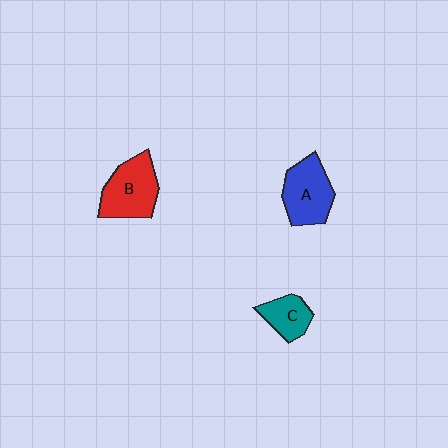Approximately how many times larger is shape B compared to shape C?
Approximately 1.7 times.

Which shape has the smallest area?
Shape C (teal).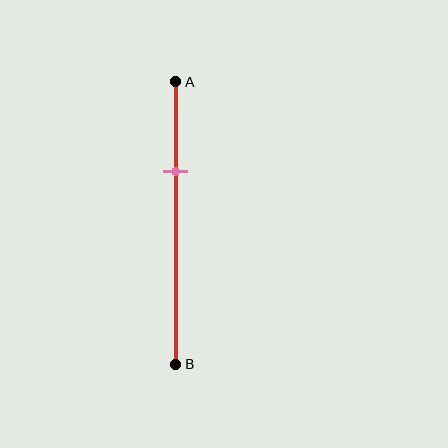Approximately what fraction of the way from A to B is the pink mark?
The pink mark is approximately 30% of the way from A to B.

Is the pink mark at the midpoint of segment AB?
No, the mark is at about 30% from A, not at the 50% midpoint.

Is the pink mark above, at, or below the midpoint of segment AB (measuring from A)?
The pink mark is above the midpoint of segment AB.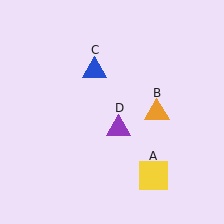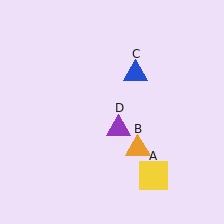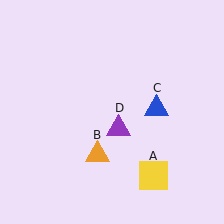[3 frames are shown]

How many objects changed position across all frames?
2 objects changed position: orange triangle (object B), blue triangle (object C).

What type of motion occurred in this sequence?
The orange triangle (object B), blue triangle (object C) rotated clockwise around the center of the scene.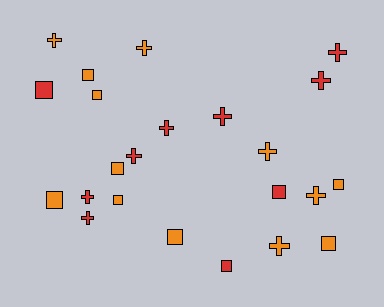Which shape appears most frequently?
Cross, with 12 objects.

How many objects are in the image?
There are 23 objects.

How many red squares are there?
There are 3 red squares.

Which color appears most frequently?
Orange, with 13 objects.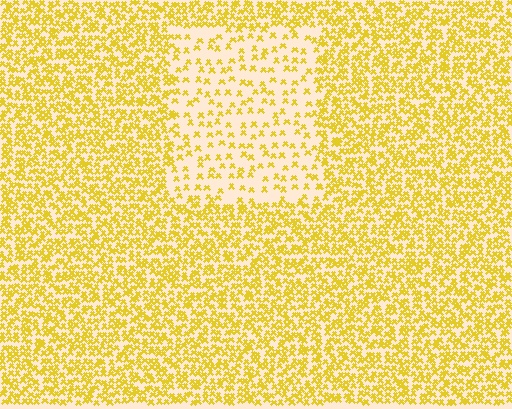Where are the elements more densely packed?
The elements are more densely packed outside the rectangle boundary.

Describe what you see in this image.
The image contains small yellow elements arranged at two different densities. A rectangle-shaped region is visible where the elements are less densely packed than the surrounding area.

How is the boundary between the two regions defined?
The boundary is defined by a change in element density (approximately 2.5x ratio). All elements are the same color, size, and shape.